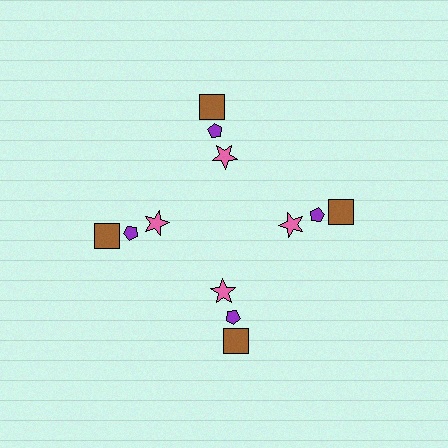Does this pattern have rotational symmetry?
Yes, this pattern has 4-fold rotational symmetry. It looks the same after rotating 90 degrees around the center.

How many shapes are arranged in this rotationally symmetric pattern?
There are 12 shapes, arranged in 4 groups of 3.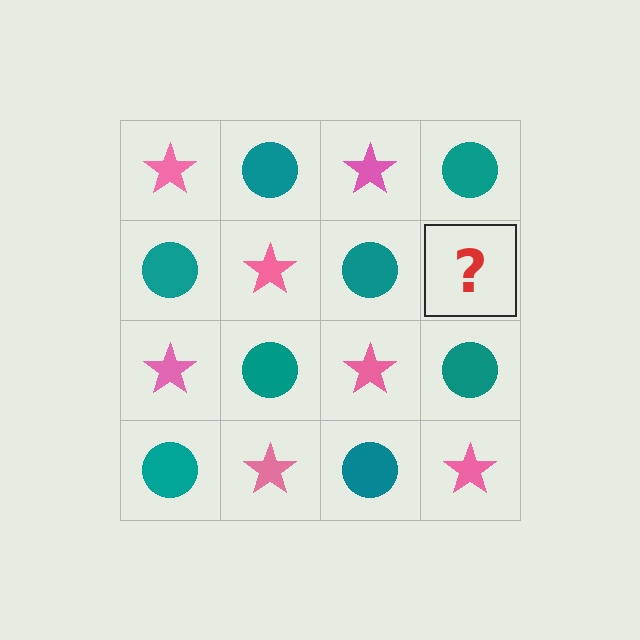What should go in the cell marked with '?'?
The missing cell should contain a pink star.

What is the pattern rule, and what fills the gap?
The rule is that it alternates pink star and teal circle in a checkerboard pattern. The gap should be filled with a pink star.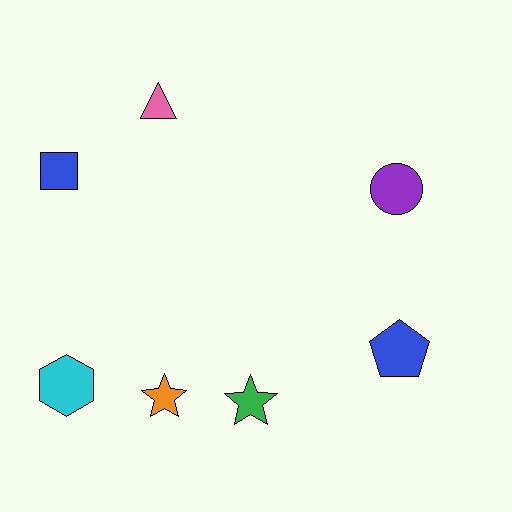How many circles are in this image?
There is 1 circle.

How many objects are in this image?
There are 7 objects.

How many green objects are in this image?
There is 1 green object.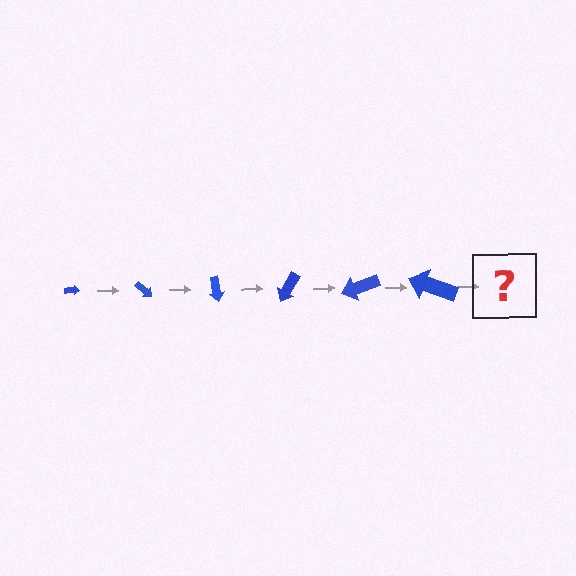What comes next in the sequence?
The next element should be an arrow, larger than the previous one and rotated 240 degrees from the start.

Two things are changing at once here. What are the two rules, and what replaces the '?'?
The two rules are that the arrow grows larger each step and it rotates 40 degrees each step. The '?' should be an arrow, larger than the previous one and rotated 240 degrees from the start.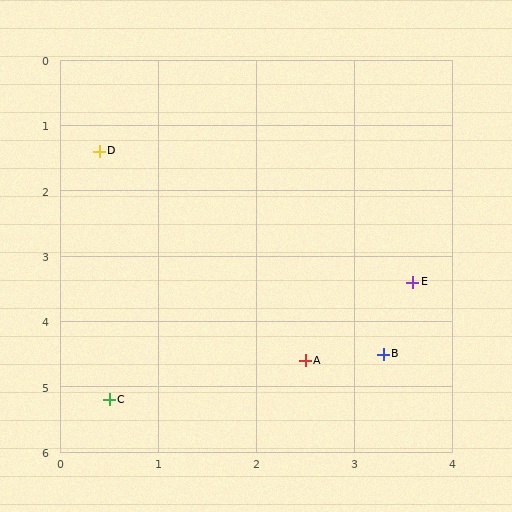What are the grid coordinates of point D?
Point D is at approximately (0.4, 1.4).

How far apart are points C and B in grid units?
Points C and B are about 2.9 grid units apart.